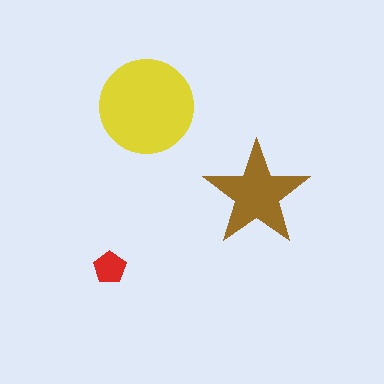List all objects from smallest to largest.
The red pentagon, the brown star, the yellow circle.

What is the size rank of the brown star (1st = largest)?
2nd.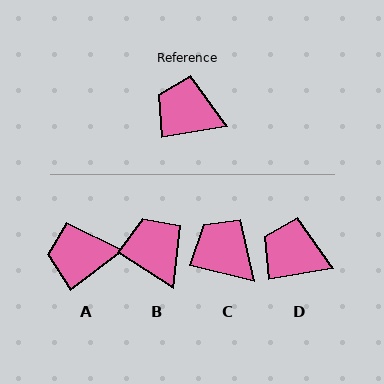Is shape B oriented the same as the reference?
No, it is off by about 42 degrees.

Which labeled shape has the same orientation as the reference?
D.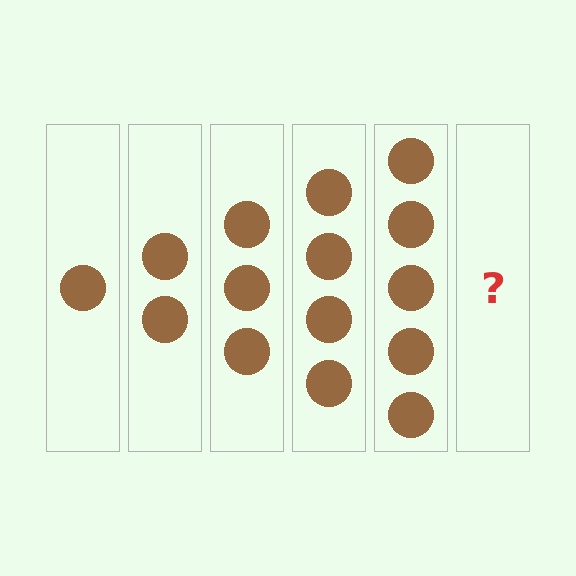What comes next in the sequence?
The next element should be 6 circles.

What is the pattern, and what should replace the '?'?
The pattern is that each step adds one more circle. The '?' should be 6 circles.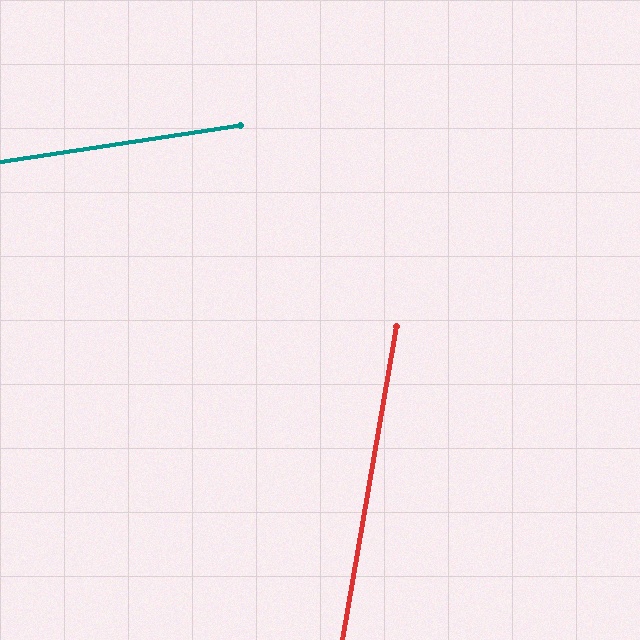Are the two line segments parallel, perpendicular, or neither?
Neither parallel nor perpendicular — they differ by about 72°.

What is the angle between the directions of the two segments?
Approximately 72 degrees.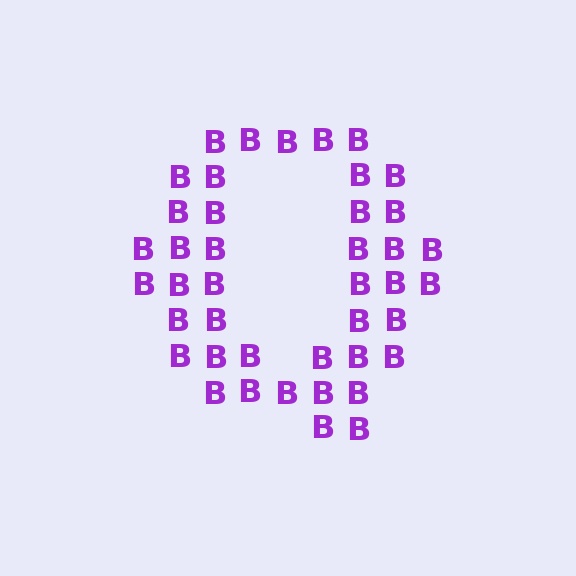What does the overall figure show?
The overall figure shows the letter Q.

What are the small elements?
The small elements are letter B's.